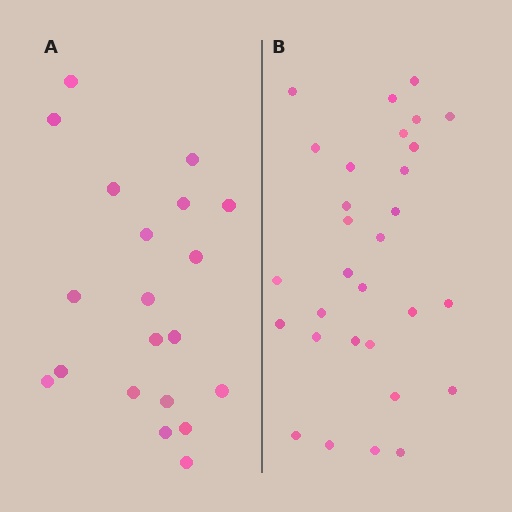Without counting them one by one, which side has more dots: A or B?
Region B (the right region) has more dots.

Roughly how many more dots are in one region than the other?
Region B has roughly 10 or so more dots than region A.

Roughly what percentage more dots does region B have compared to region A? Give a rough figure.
About 50% more.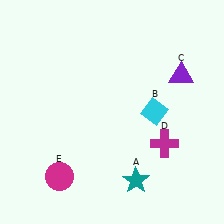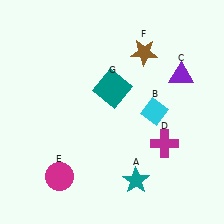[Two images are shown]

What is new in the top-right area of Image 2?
A teal square (G) was added in the top-right area of Image 2.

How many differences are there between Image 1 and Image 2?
There are 2 differences between the two images.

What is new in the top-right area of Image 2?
A brown star (F) was added in the top-right area of Image 2.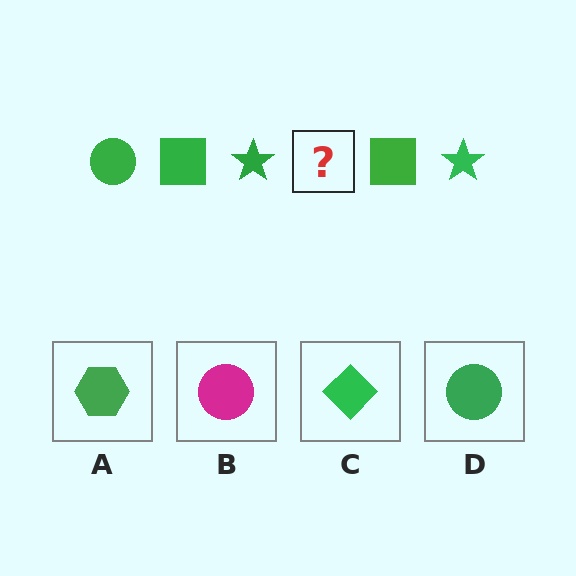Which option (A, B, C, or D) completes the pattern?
D.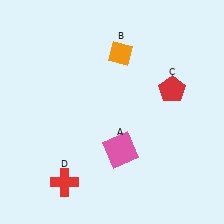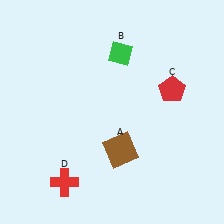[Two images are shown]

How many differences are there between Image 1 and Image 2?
There are 2 differences between the two images.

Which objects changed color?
A changed from pink to brown. B changed from orange to green.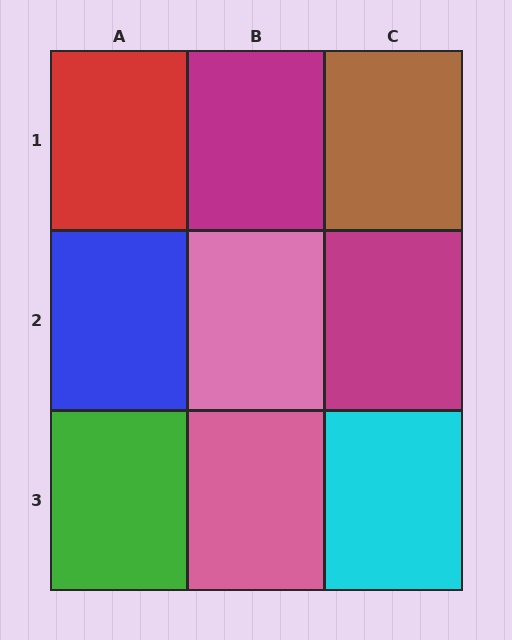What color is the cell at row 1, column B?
Magenta.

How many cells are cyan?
1 cell is cyan.